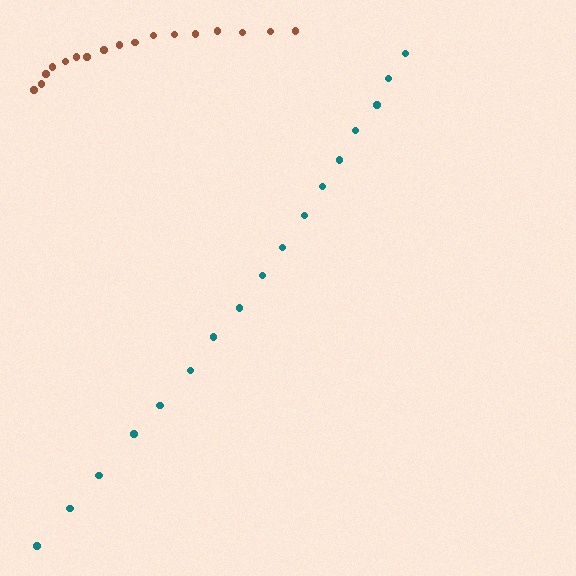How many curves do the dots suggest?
There are 2 distinct paths.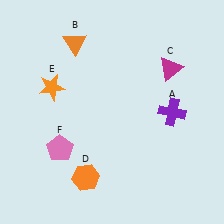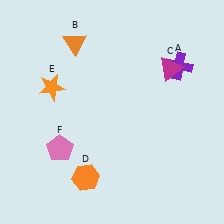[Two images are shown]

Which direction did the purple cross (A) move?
The purple cross (A) moved up.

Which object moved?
The purple cross (A) moved up.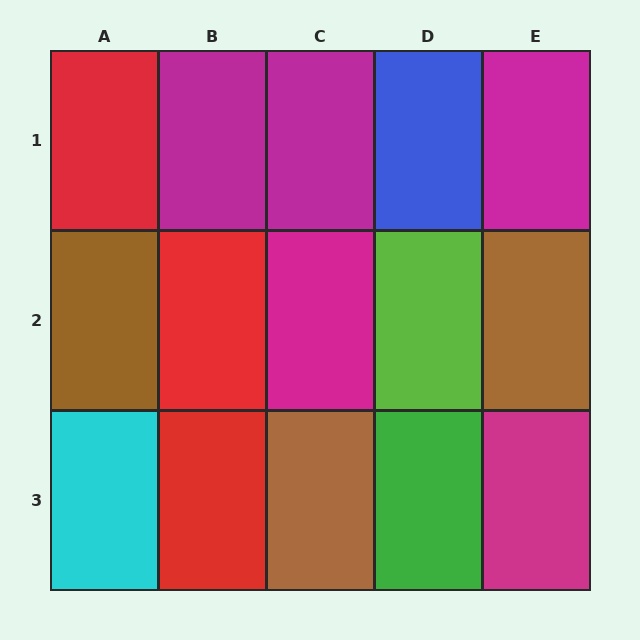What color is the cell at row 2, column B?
Red.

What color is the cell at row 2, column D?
Lime.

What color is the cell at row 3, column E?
Magenta.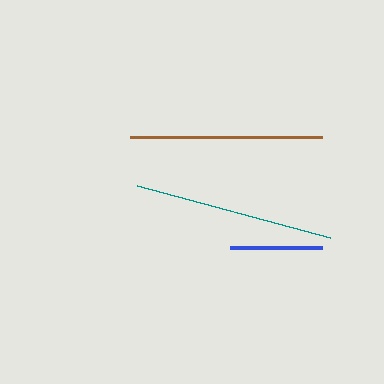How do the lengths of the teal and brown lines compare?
The teal and brown lines are approximately the same length.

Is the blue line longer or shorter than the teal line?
The teal line is longer than the blue line.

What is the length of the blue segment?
The blue segment is approximately 92 pixels long.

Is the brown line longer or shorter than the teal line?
The teal line is longer than the brown line.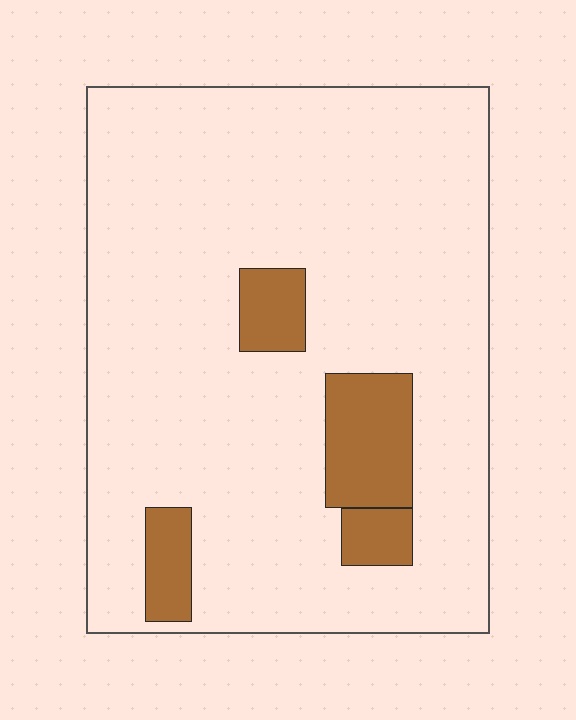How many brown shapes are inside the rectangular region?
4.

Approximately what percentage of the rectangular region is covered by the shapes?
Approximately 10%.